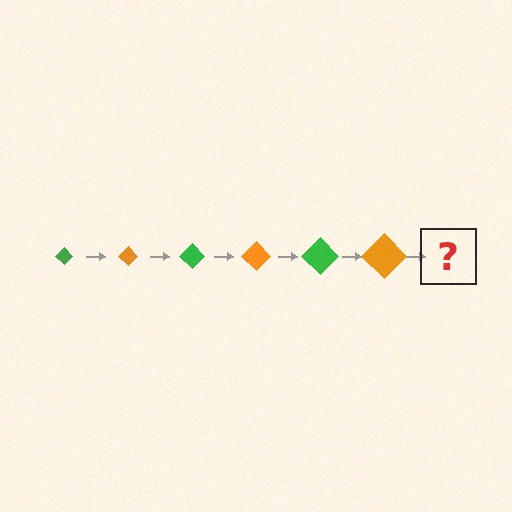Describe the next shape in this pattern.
It should be a green diamond, larger than the previous one.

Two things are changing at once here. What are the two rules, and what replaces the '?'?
The two rules are that the diamond grows larger each step and the color cycles through green and orange. The '?' should be a green diamond, larger than the previous one.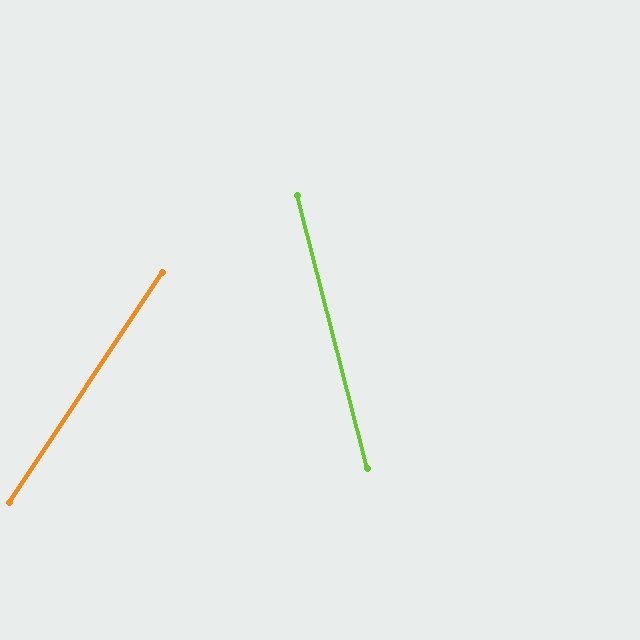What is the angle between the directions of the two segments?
Approximately 48 degrees.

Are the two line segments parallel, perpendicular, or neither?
Neither parallel nor perpendicular — they differ by about 48°.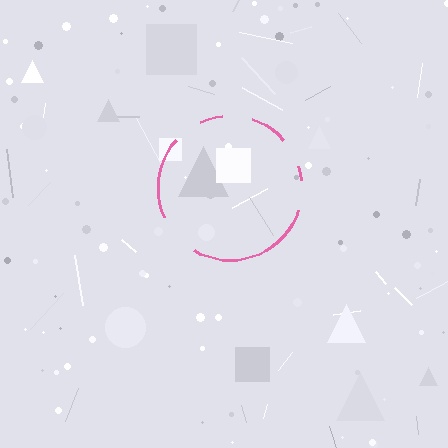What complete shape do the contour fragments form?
The contour fragments form a circle.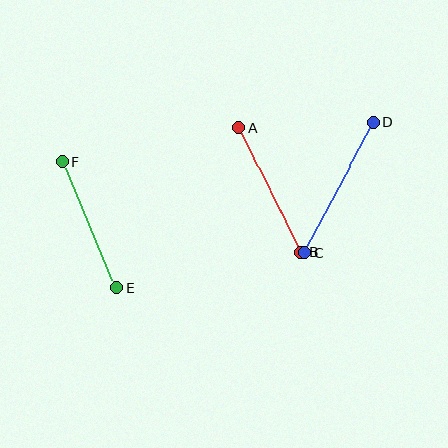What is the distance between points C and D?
The distance is approximately 148 pixels.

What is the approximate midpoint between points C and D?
The midpoint is at approximately (339, 188) pixels.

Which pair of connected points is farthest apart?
Points C and D are farthest apart.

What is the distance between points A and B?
The distance is approximately 139 pixels.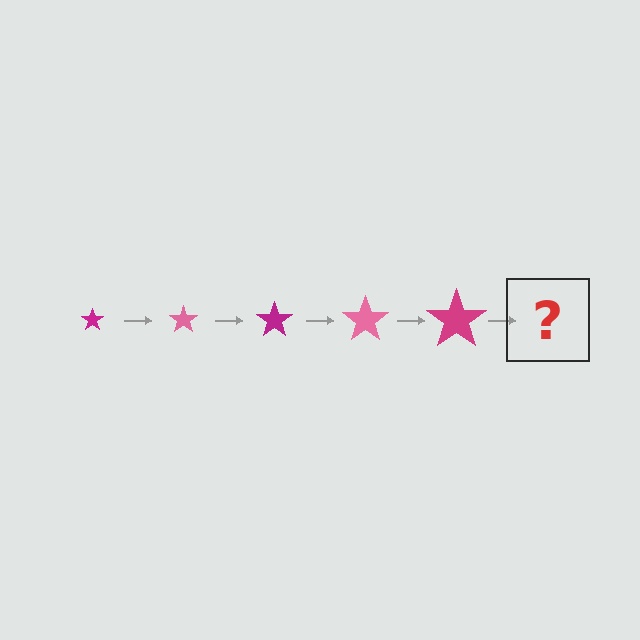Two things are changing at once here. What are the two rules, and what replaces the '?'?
The two rules are that the star grows larger each step and the color cycles through magenta and pink. The '?' should be a pink star, larger than the previous one.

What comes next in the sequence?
The next element should be a pink star, larger than the previous one.